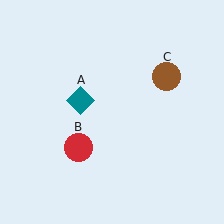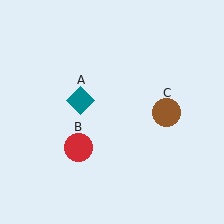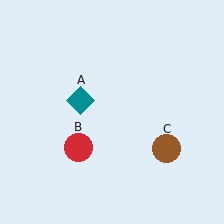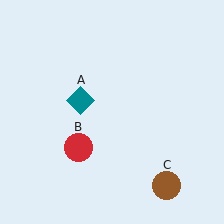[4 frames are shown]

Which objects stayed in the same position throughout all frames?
Teal diamond (object A) and red circle (object B) remained stationary.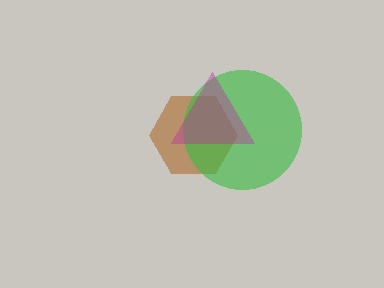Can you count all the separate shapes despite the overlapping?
Yes, there are 3 separate shapes.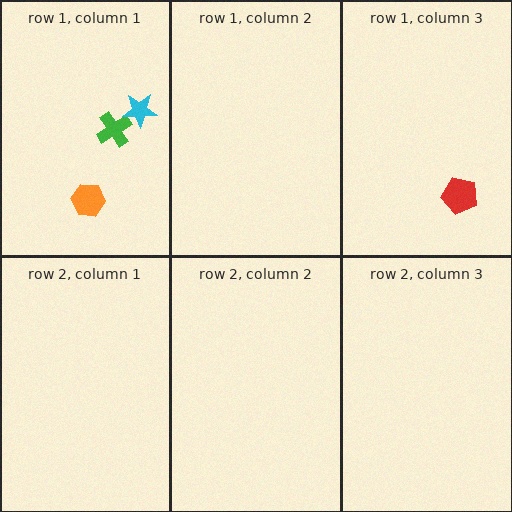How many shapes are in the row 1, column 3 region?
1.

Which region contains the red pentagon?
The row 1, column 3 region.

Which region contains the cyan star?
The row 1, column 1 region.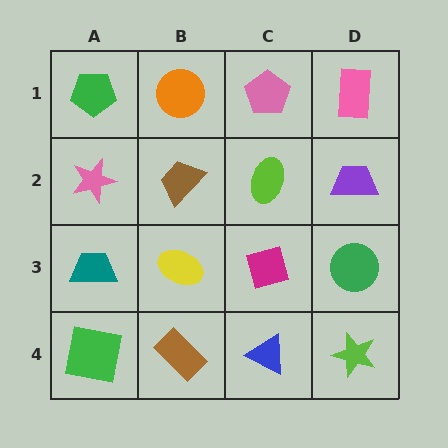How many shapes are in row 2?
4 shapes.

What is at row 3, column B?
A yellow ellipse.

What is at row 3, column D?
A green circle.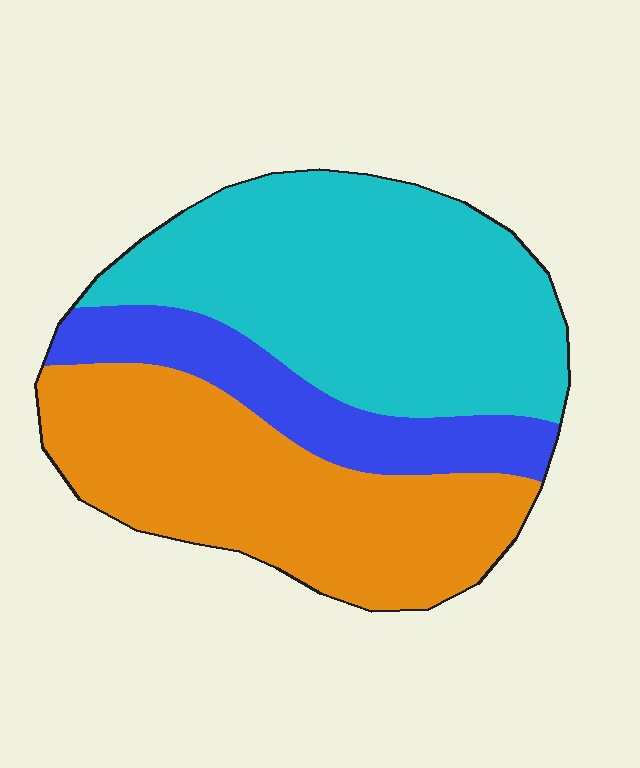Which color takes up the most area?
Cyan, at roughly 45%.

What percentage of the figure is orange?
Orange covers 38% of the figure.